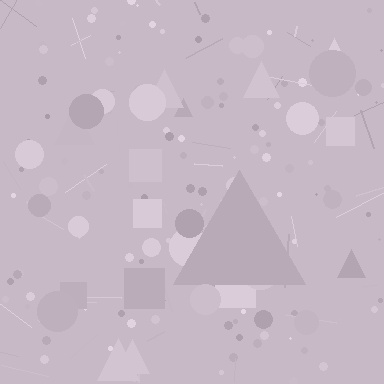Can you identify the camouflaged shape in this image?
The camouflaged shape is a triangle.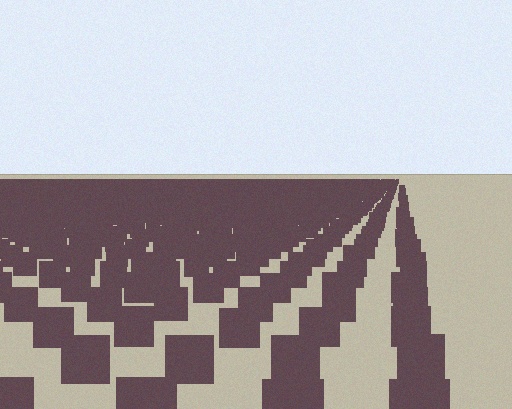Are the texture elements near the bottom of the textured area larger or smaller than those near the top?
Larger. Near the bottom, elements are closer to the viewer and appear at a bigger on-screen size.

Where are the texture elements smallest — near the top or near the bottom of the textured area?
Near the top.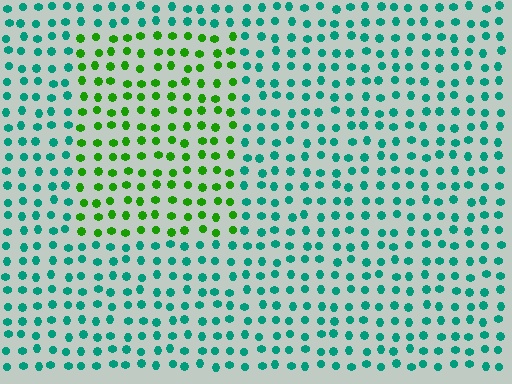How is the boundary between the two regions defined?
The boundary is defined purely by a slight shift in hue (about 56 degrees). Spacing, size, and orientation are identical on both sides.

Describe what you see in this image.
The image is filled with small teal elements in a uniform arrangement. A rectangle-shaped region is visible where the elements are tinted to a slightly different hue, forming a subtle color boundary.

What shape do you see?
I see a rectangle.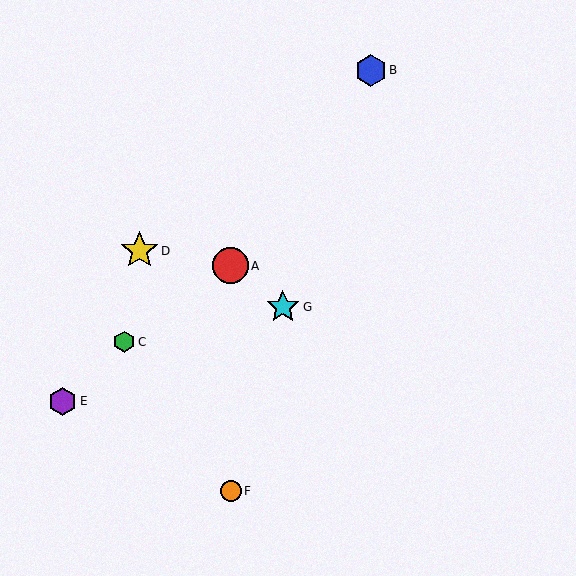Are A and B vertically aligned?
No, A is at x≈231 and B is at x≈371.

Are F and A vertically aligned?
Yes, both are at x≈231.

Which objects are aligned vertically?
Objects A, F are aligned vertically.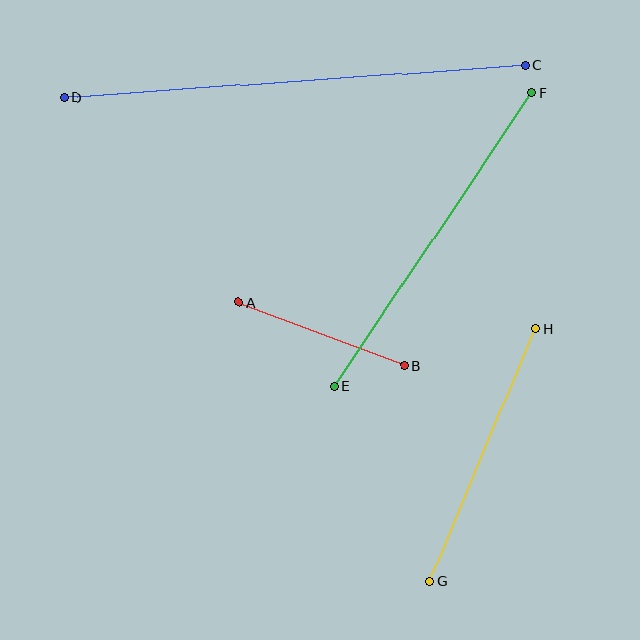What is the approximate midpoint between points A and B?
The midpoint is at approximately (321, 334) pixels.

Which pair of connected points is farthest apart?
Points C and D are farthest apart.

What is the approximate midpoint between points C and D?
The midpoint is at approximately (295, 82) pixels.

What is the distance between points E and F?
The distance is approximately 354 pixels.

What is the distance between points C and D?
The distance is approximately 462 pixels.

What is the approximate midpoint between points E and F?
The midpoint is at approximately (433, 240) pixels.